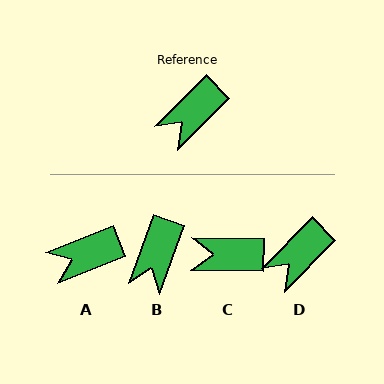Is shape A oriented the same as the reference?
No, it is off by about 24 degrees.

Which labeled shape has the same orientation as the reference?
D.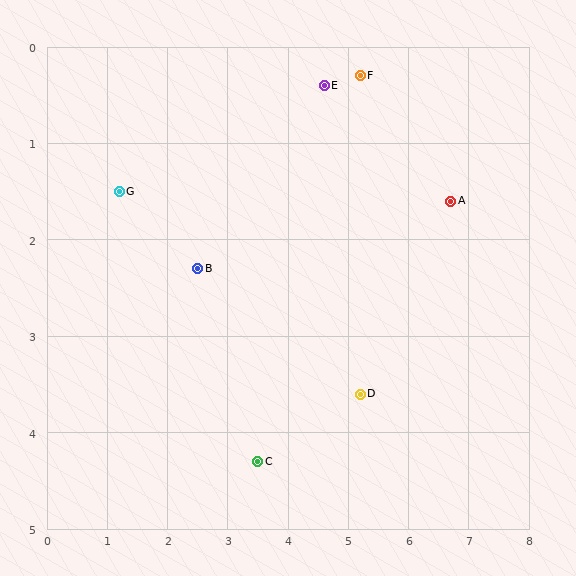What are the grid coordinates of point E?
Point E is at approximately (4.6, 0.4).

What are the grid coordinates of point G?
Point G is at approximately (1.2, 1.5).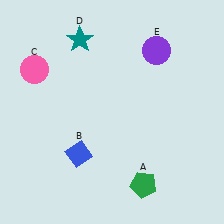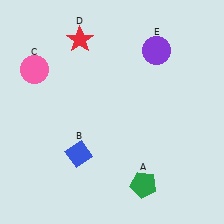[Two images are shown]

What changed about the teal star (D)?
In Image 1, D is teal. In Image 2, it changed to red.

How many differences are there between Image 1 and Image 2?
There is 1 difference between the two images.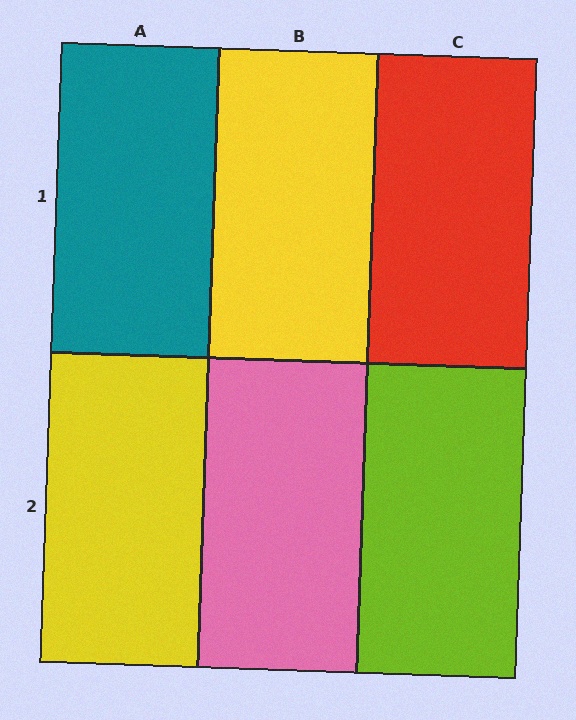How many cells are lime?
1 cell is lime.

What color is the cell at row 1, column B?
Yellow.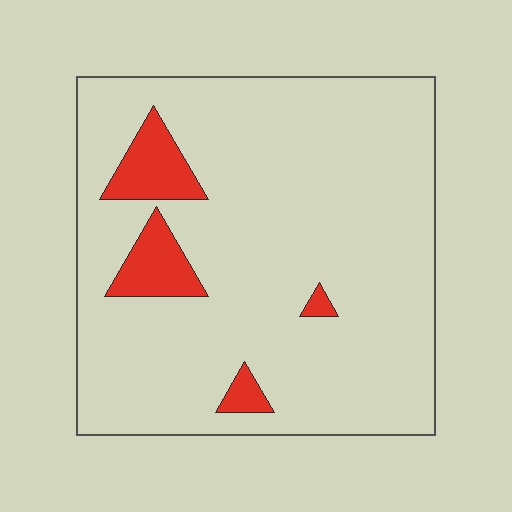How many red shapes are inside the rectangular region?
4.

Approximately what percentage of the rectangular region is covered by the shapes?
Approximately 10%.